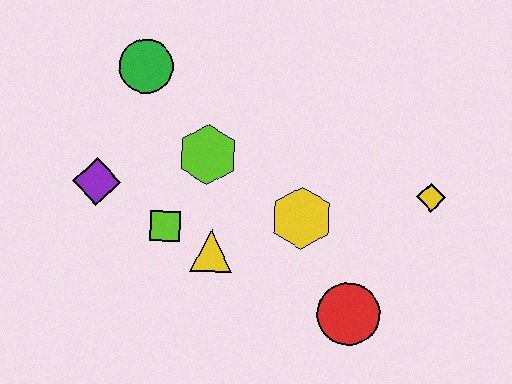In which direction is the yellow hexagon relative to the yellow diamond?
The yellow hexagon is to the left of the yellow diamond.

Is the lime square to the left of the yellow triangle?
Yes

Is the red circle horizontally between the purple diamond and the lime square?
No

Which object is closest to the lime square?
The yellow triangle is closest to the lime square.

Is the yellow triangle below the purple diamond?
Yes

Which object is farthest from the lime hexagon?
The yellow diamond is farthest from the lime hexagon.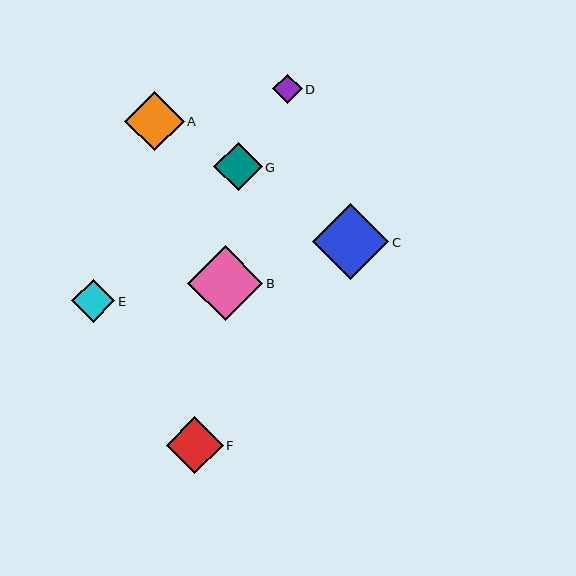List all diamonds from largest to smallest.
From largest to smallest: C, B, A, F, G, E, D.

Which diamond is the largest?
Diamond C is the largest with a size of approximately 76 pixels.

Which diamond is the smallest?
Diamond D is the smallest with a size of approximately 29 pixels.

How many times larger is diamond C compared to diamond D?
Diamond C is approximately 2.6 times the size of diamond D.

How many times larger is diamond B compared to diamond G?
Diamond B is approximately 1.5 times the size of diamond G.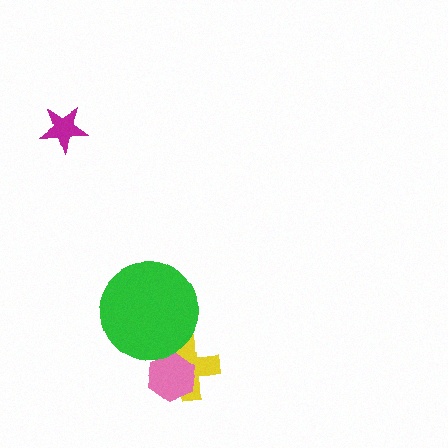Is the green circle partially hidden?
No, no other shape covers it.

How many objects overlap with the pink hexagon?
1 object overlaps with the pink hexagon.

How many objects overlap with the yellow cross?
2 objects overlap with the yellow cross.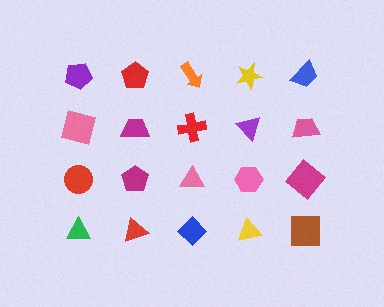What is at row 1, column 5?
A blue trapezoid.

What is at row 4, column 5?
A brown square.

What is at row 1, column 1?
A purple pentagon.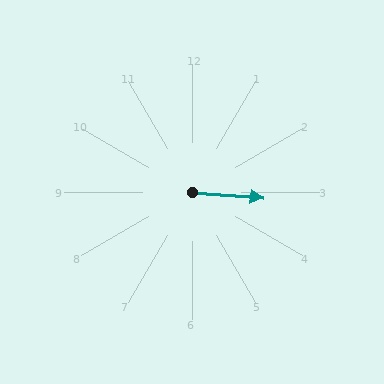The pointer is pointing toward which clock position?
Roughly 3 o'clock.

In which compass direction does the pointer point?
East.